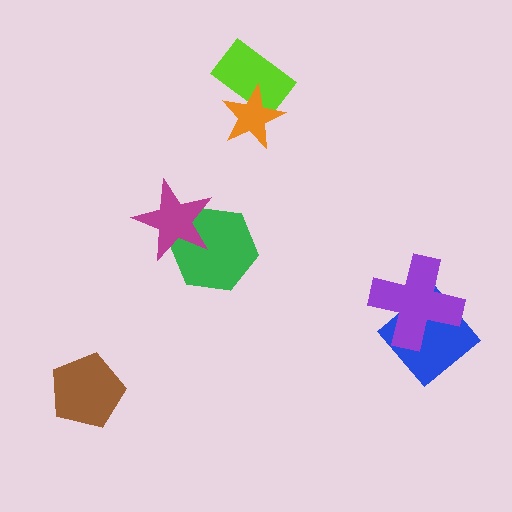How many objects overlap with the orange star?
1 object overlaps with the orange star.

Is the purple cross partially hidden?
No, no other shape covers it.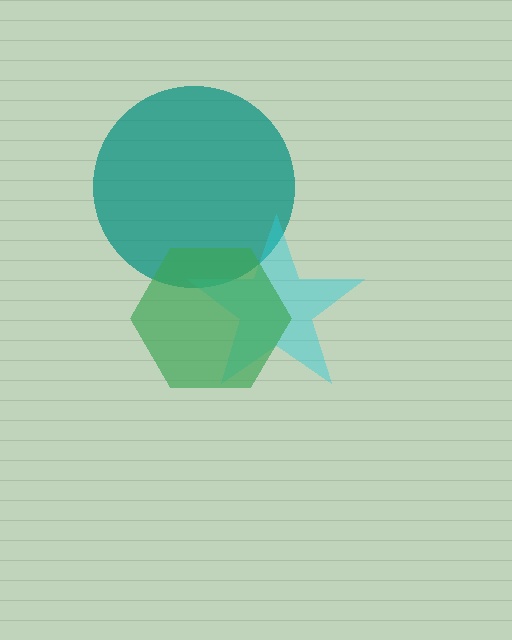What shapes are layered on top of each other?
The layered shapes are: a teal circle, a cyan star, a green hexagon.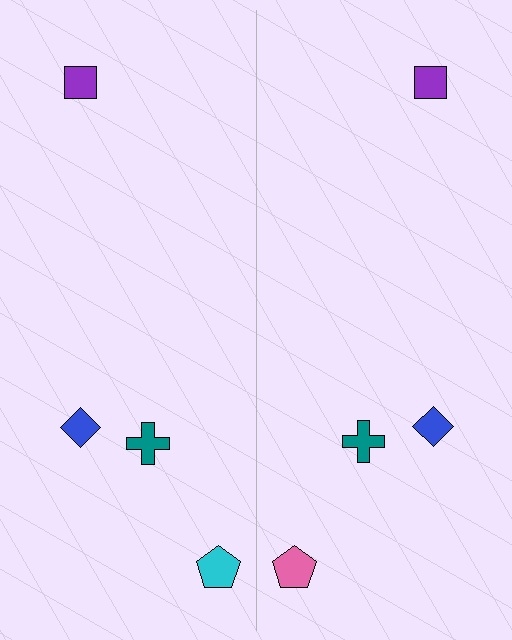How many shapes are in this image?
There are 8 shapes in this image.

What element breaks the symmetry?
The pink pentagon on the right side breaks the symmetry — its mirror counterpart is cyan.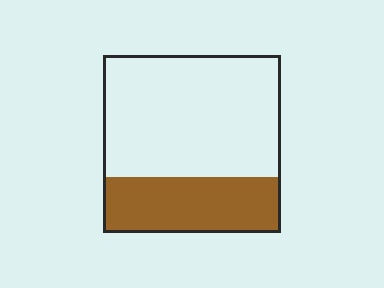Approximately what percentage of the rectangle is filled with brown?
Approximately 30%.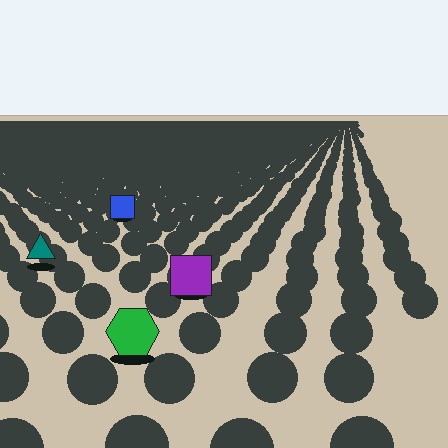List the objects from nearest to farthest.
From nearest to farthest: the green hexagon, the purple square, the teal triangle, the blue square.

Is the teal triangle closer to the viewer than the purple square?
No. The purple square is closer — you can tell from the texture gradient: the ground texture is coarser near it.